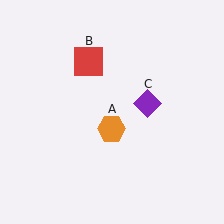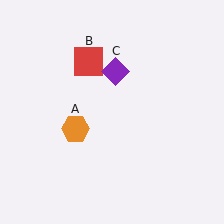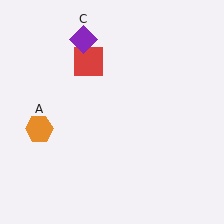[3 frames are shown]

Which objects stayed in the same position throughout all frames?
Red square (object B) remained stationary.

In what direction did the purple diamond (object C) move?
The purple diamond (object C) moved up and to the left.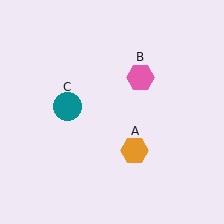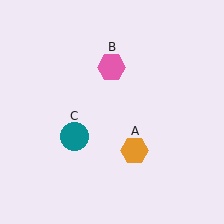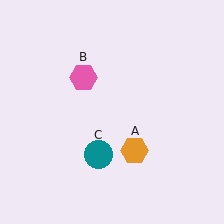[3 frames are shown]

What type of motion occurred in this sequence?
The pink hexagon (object B), teal circle (object C) rotated counterclockwise around the center of the scene.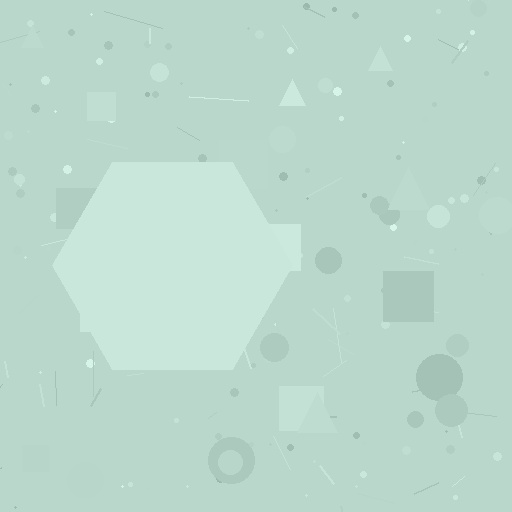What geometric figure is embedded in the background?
A hexagon is embedded in the background.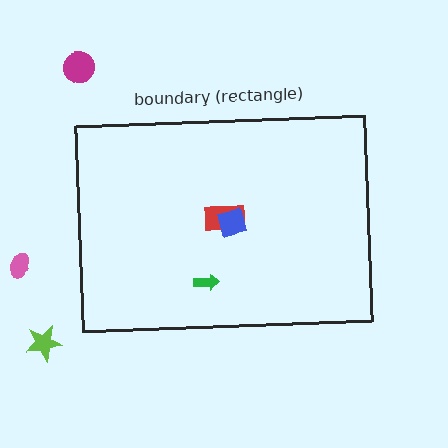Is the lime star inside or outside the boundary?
Outside.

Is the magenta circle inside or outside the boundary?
Outside.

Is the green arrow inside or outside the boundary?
Inside.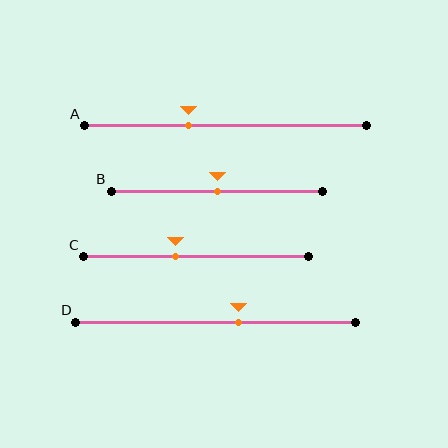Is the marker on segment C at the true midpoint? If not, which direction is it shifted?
No, the marker on segment C is shifted to the left by about 9% of the segment length.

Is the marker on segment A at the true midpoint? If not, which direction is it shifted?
No, the marker on segment A is shifted to the left by about 13% of the segment length.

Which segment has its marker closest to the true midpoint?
Segment B has its marker closest to the true midpoint.